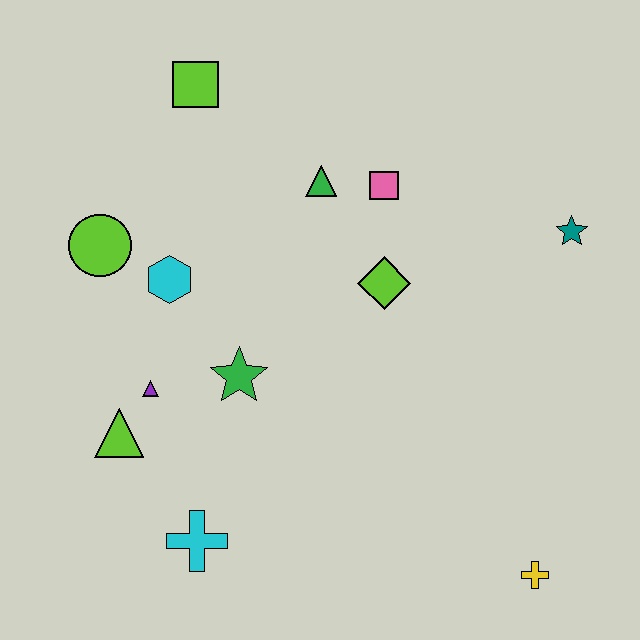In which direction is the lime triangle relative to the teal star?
The lime triangle is to the left of the teal star.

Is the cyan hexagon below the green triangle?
Yes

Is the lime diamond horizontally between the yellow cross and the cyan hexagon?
Yes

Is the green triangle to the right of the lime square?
Yes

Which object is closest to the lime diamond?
The pink square is closest to the lime diamond.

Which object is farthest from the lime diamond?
The yellow cross is farthest from the lime diamond.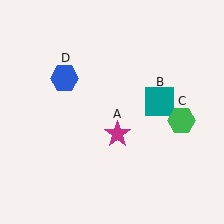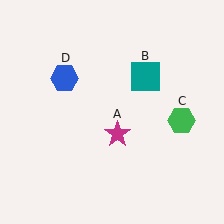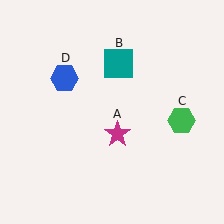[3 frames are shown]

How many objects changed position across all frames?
1 object changed position: teal square (object B).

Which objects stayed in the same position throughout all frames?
Magenta star (object A) and green hexagon (object C) and blue hexagon (object D) remained stationary.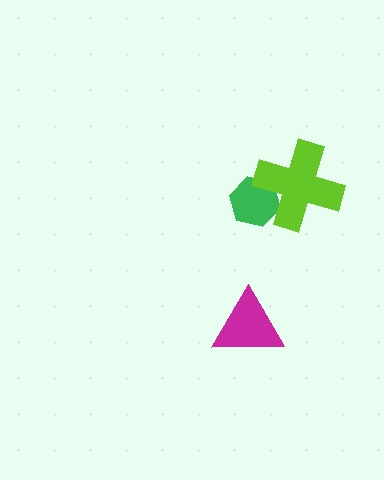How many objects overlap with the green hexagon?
1 object overlaps with the green hexagon.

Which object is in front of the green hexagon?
The lime cross is in front of the green hexagon.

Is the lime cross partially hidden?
No, no other shape covers it.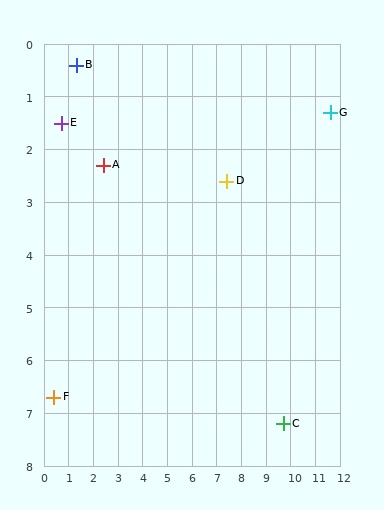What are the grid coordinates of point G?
Point G is at approximately (11.6, 1.3).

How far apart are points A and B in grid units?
Points A and B are about 2.2 grid units apart.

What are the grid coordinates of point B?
Point B is at approximately (1.3, 0.4).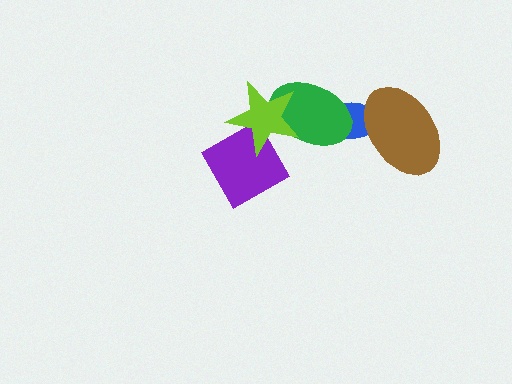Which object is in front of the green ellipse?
The lime star is in front of the green ellipse.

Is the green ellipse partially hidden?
Yes, it is partially covered by another shape.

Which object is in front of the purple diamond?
The lime star is in front of the purple diamond.